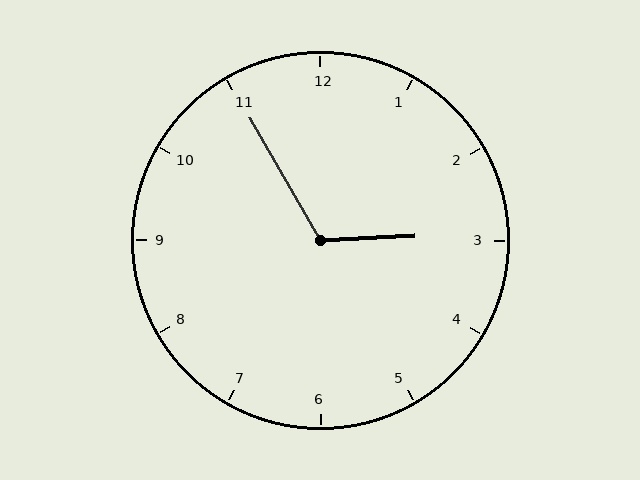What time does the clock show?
2:55.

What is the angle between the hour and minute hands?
Approximately 118 degrees.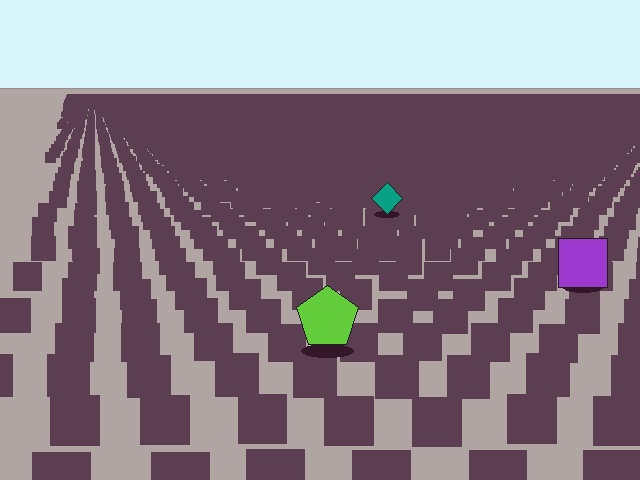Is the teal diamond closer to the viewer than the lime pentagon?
No. The lime pentagon is closer — you can tell from the texture gradient: the ground texture is coarser near it.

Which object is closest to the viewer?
The lime pentagon is closest. The texture marks near it are larger and more spread out.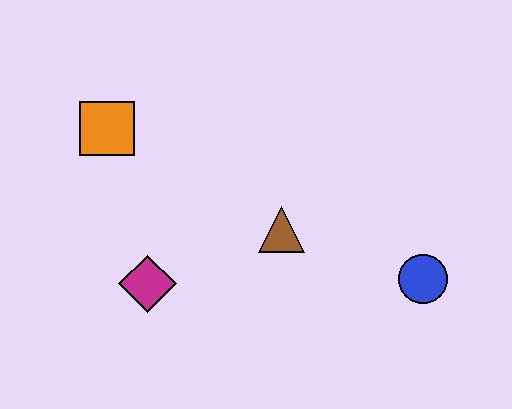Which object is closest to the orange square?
The magenta diamond is closest to the orange square.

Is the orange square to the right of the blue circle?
No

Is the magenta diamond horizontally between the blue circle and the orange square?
Yes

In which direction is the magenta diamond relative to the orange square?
The magenta diamond is below the orange square.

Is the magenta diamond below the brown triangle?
Yes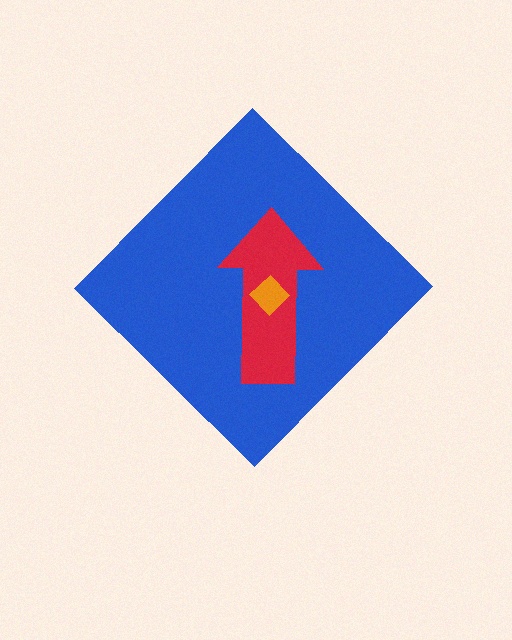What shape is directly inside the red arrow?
The orange diamond.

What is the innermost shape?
The orange diamond.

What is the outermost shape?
The blue diamond.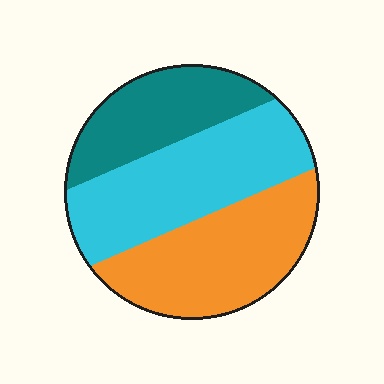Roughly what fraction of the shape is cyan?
Cyan takes up about three eighths (3/8) of the shape.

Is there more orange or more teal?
Orange.